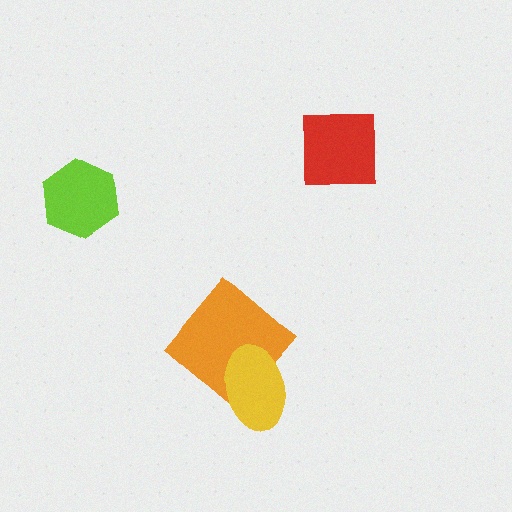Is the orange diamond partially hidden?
Yes, it is partially covered by another shape.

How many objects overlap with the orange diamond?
1 object overlaps with the orange diamond.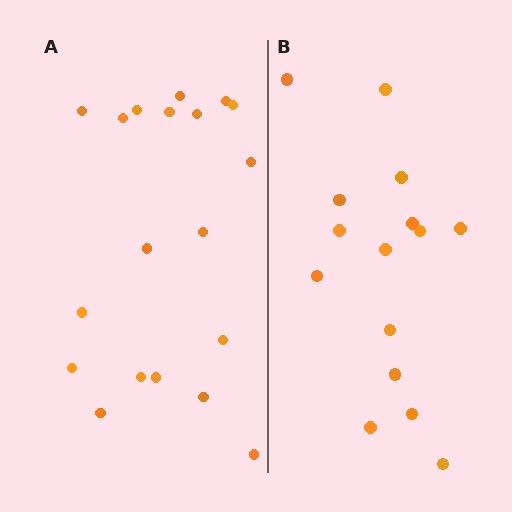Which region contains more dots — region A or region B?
Region A (the left region) has more dots.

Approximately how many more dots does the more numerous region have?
Region A has about 4 more dots than region B.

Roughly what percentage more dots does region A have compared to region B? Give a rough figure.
About 25% more.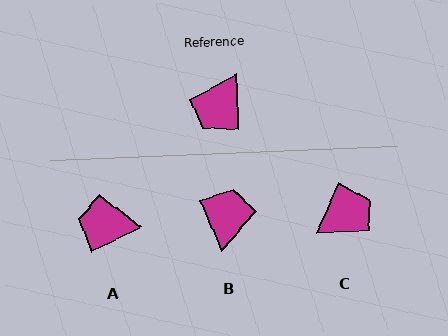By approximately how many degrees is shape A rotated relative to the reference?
Approximately 66 degrees clockwise.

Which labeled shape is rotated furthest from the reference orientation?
B, about 159 degrees away.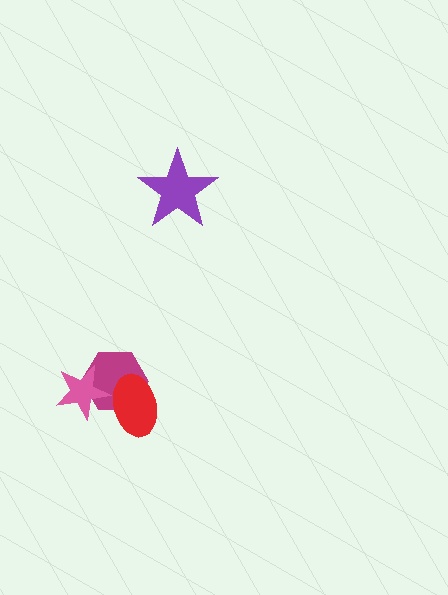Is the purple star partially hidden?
No, no other shape covers it.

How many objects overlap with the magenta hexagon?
2 objects overlap with the magenta hexagon.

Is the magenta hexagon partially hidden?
Yes, it is partially covered by another shape.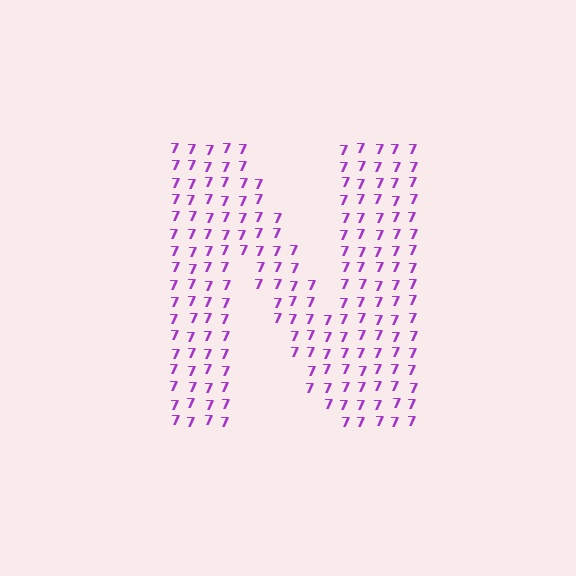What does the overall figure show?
The overall figure shows the letter N.